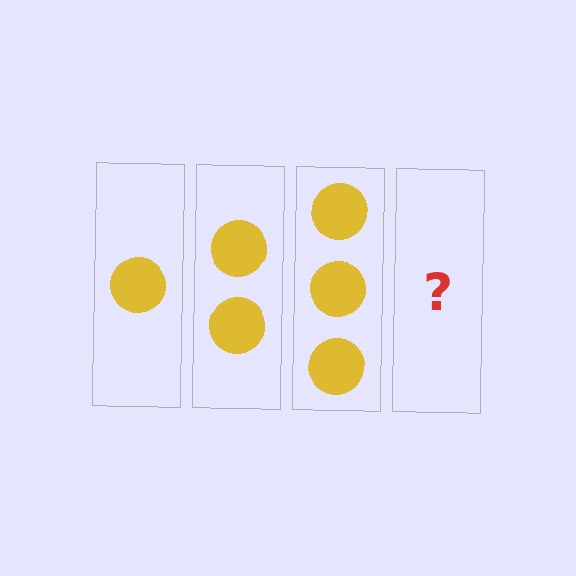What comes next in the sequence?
The next element should be 4 circles.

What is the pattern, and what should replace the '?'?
The pattern is that each step adds one more circle. The '?' should be 4 circles.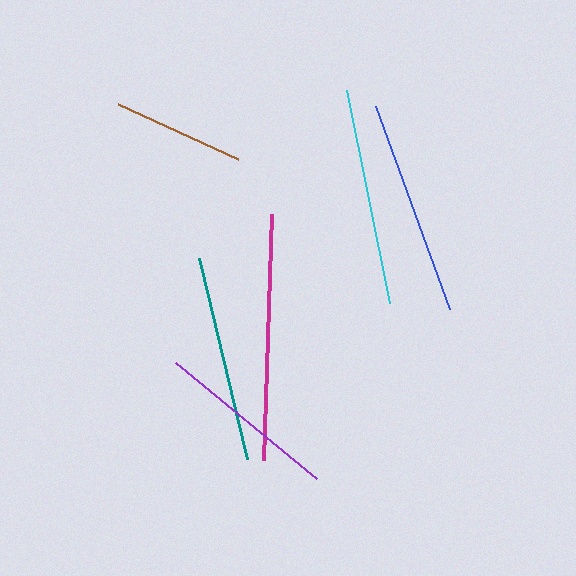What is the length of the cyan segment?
The cyan segment is approximately 217 pixels long.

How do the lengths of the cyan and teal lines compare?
The cyan and teal lines are approximately the same length.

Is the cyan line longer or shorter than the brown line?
The cyan line is longer than the brown line.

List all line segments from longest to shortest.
From longest to shortest: magenta, cyan, blue, teal, purple, brown.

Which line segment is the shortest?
The brown line is the shortest at approximately 133 pixels.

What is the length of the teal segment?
The teal segment is approximately 207 pixels long.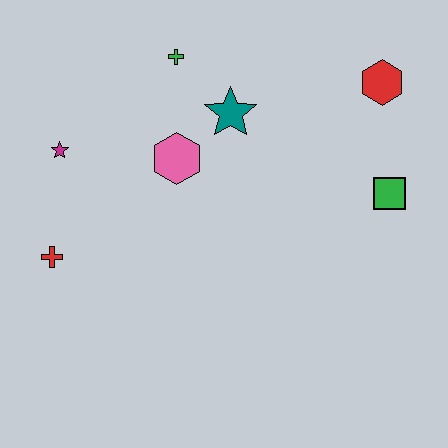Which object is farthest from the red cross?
The red hexagon is farthest from the red cross.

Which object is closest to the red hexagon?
The green square is closest to the red hexagon.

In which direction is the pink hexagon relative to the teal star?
The pink hexagon is to the left of the teal star.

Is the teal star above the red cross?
Yes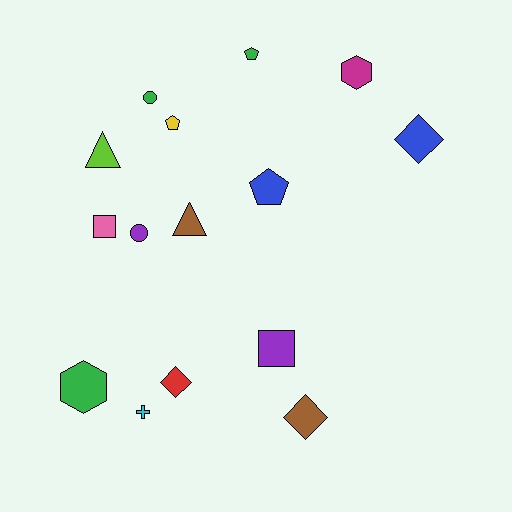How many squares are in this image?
There are 2 squares.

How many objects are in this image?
There are 15 objects.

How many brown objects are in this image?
There are 2 brown objects.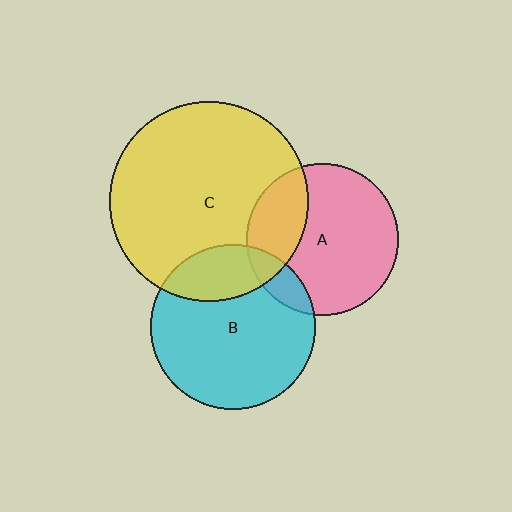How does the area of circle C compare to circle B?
Approximately 1.5 times.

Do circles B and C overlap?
Yes.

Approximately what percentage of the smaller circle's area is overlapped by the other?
Approximately 25%.